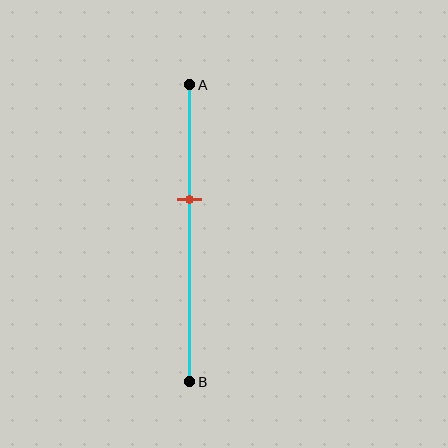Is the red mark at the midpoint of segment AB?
No, the mark is at about 40% from A, not at the 50% midpoint.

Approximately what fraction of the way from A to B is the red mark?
The red mark is approximately 40% of the way from A to B.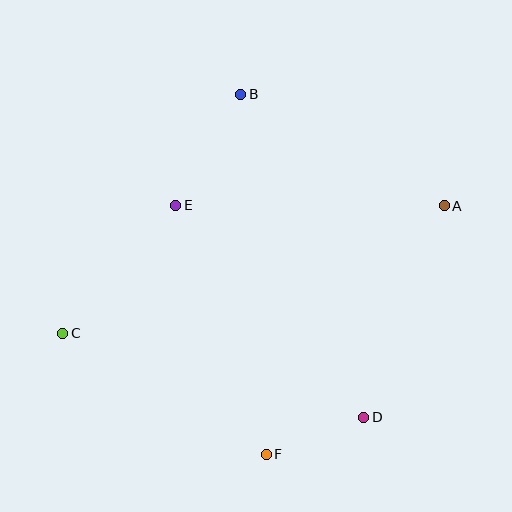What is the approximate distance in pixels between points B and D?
The distance between B and D is approximately 346 pixels.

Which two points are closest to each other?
Points D and F are closest to each other.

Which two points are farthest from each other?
Points A and C are farthest from each other.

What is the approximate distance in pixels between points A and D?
The distance between A and D is approximately 227 pixels.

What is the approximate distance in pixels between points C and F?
The distance between C and F is approximately 237 pixels.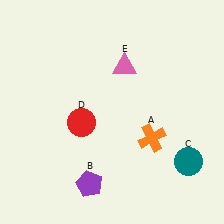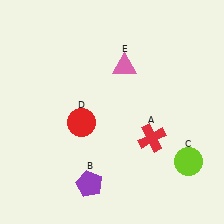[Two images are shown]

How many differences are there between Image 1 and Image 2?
There are 2 differences between the two images.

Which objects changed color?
A changed from orange to red. C changed from teal to lime.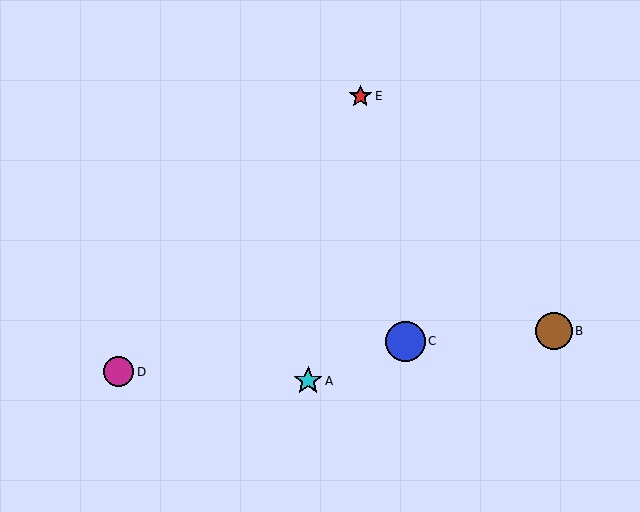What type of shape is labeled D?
Shape D is a magenta circle.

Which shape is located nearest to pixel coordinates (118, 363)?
The magenta circle (labeled D) at (119, 372) is nearest to that location.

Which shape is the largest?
The blue circle (labeled C) is the largest.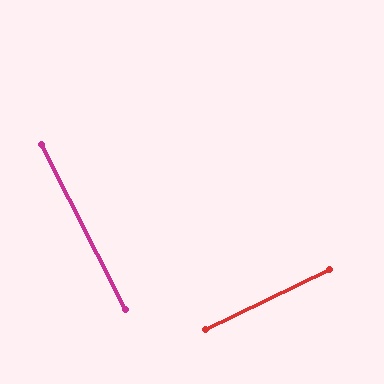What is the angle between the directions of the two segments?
Approximately 89 degrees.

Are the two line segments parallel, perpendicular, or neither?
Perpendicular — they meet at approximately 89°.